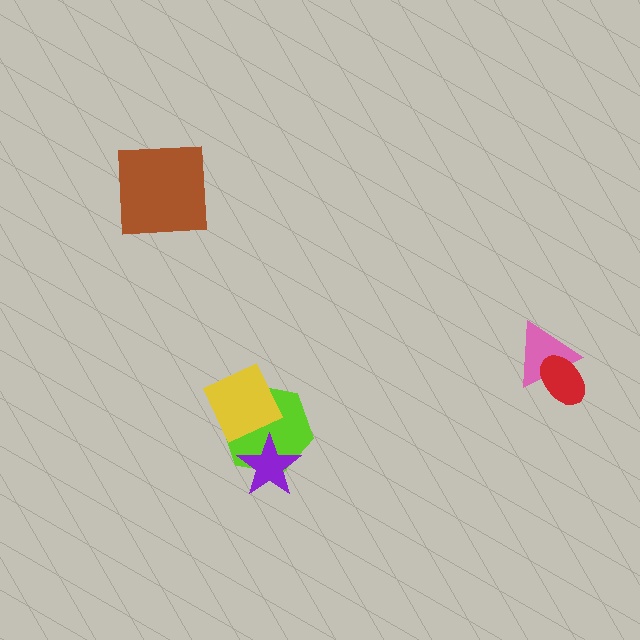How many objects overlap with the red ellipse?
1 object overlaps with the red ellipse.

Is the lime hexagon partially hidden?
Yes, it is partially covered by another shape.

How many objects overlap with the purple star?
1 object overlaps with the purple star.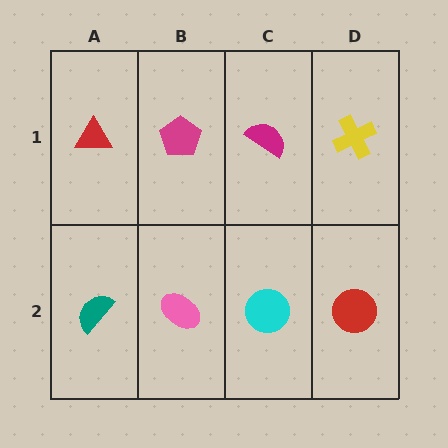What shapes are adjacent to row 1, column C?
A cyan circle (row 2, column C), a magenta pentagon (row 1, column B), a yellow cross (row 1, column D).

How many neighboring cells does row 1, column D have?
2.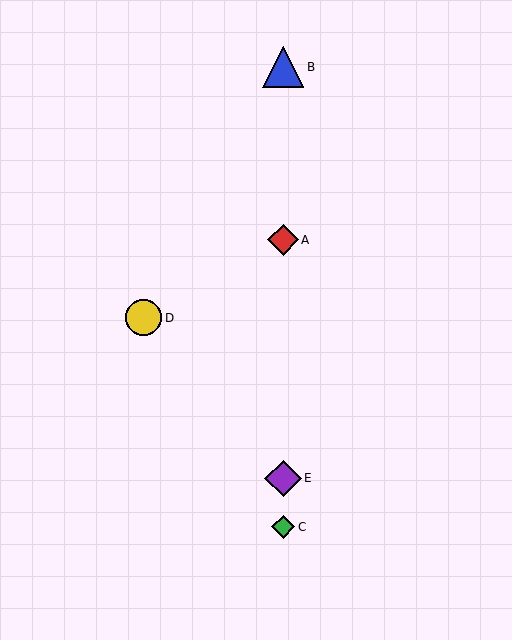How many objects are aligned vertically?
4 objects (A, B, C, E) are aligned vertically.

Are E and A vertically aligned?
Yes, both are at x≈283.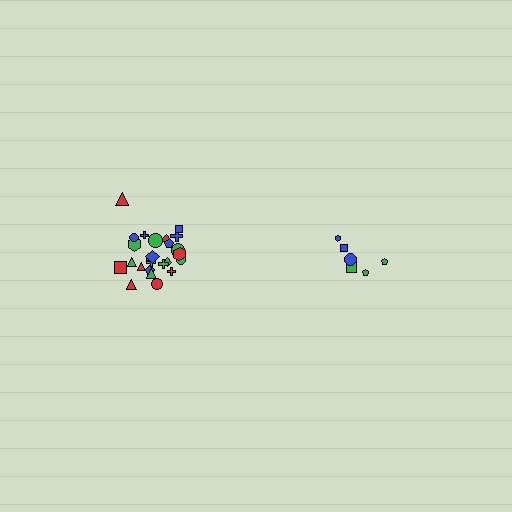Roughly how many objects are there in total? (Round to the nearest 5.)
Roughly 30 objects in total.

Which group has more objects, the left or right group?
The left group.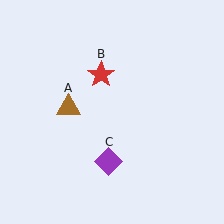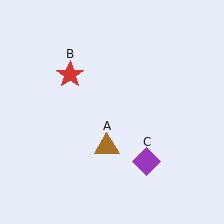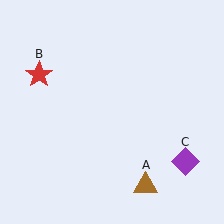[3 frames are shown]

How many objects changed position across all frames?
3 objects changed position: brown triangle (object A), red star (object B), purple diamond (object C).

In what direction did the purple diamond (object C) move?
The purple diamond (object C) moved right.